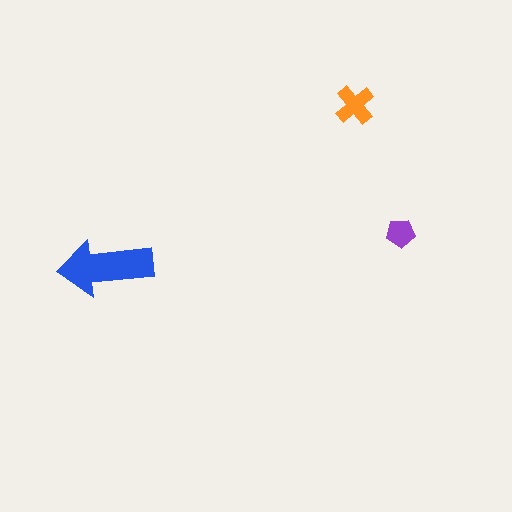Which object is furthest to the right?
The purple pentagon is rightmost.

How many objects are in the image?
There are 3 objects in the image.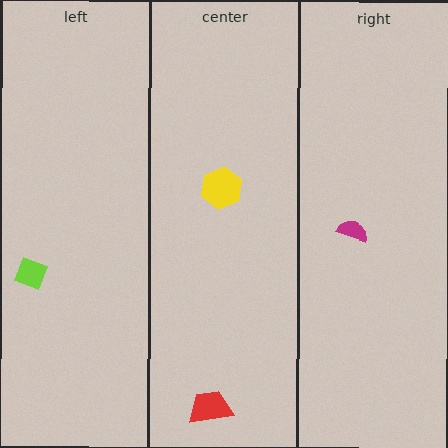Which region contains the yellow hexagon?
The center region.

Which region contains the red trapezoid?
The center region.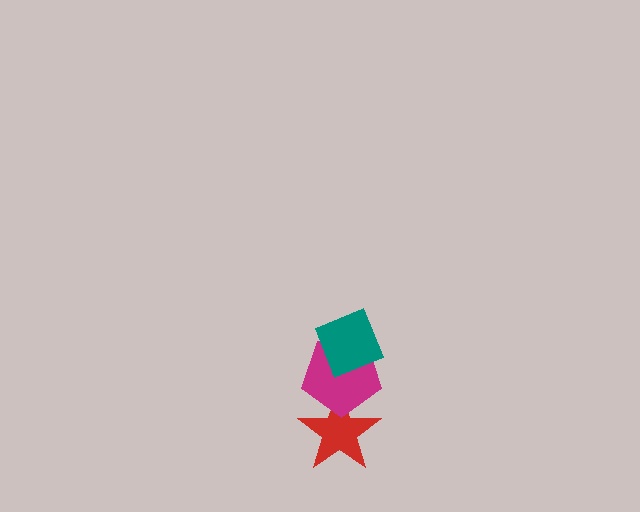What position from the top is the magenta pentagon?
The magenta pentagon is 2nd from the top.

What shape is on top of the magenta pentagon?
The teal diamond is on top of the magenta pentagon.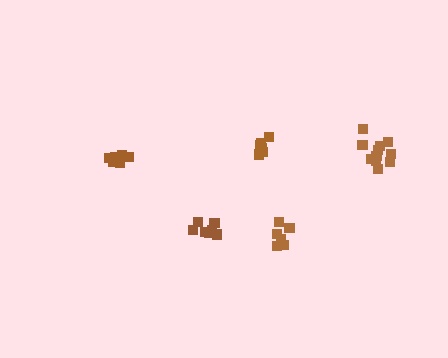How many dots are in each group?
Group 1: 6 dots, Group 2: 7 dots, Group 3: 11 dots, Group 4: 6 dots, Group 5: 6 dots (36 total).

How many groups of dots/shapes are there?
There are 5 groups.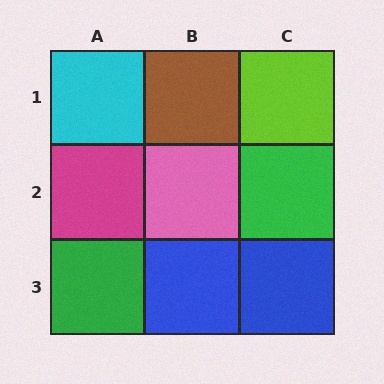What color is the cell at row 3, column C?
Blue.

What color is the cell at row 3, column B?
Blue.